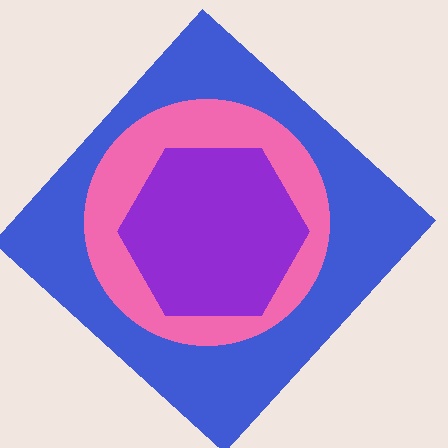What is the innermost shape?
The purple hexagon.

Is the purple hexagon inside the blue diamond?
Yes.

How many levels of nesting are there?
3.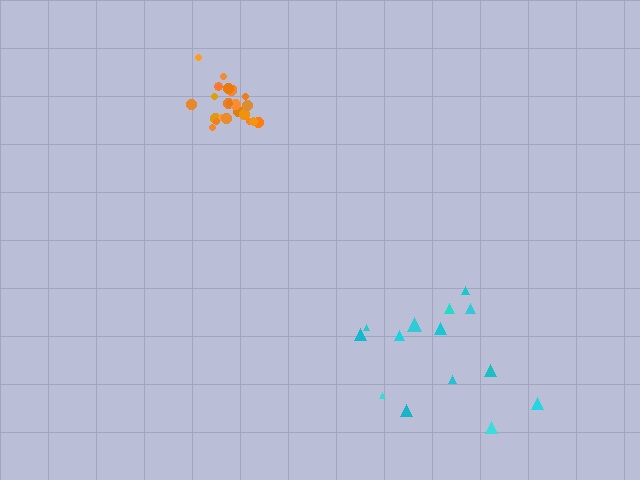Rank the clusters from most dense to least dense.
orange, cyan.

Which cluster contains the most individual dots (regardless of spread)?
Orange (24).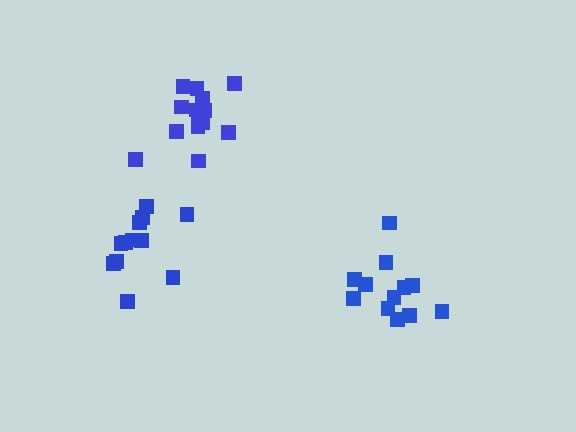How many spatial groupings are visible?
There are 3 spatial groupings.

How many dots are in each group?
Group 1: 12 dots, Group 2: 14 dots, Group 3: 12 dots (38 total).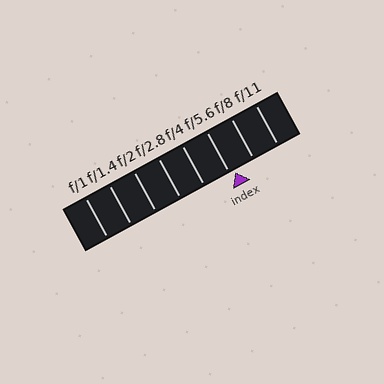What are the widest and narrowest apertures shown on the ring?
The widest aperture shown is f/1 and the narrowest is f/11.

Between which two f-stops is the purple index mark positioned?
The index mark is between f/5.6 and f/8.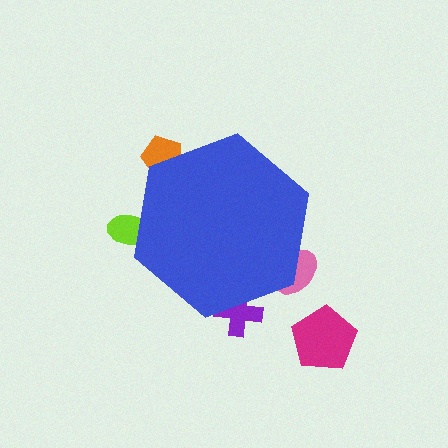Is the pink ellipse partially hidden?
Yes, the pink ellipse is partially hidden behind the blue hexagon.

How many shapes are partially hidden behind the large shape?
4 shapes are partially hidden.